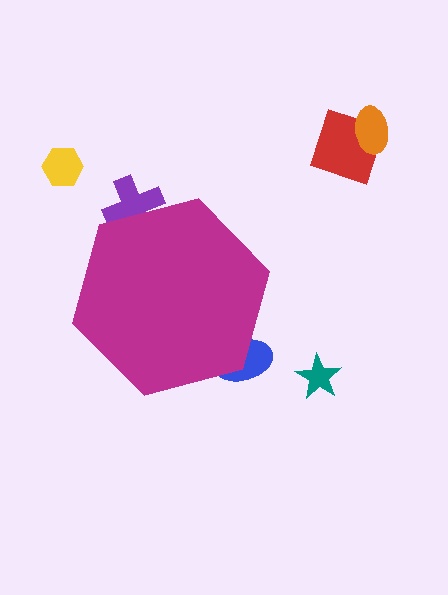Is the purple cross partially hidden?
Yes, the purple cross is partially hidden behind the magenta hexagon.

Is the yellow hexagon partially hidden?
No, the yellow hexagon is fully visible.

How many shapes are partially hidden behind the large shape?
2 shapes are partially hidden.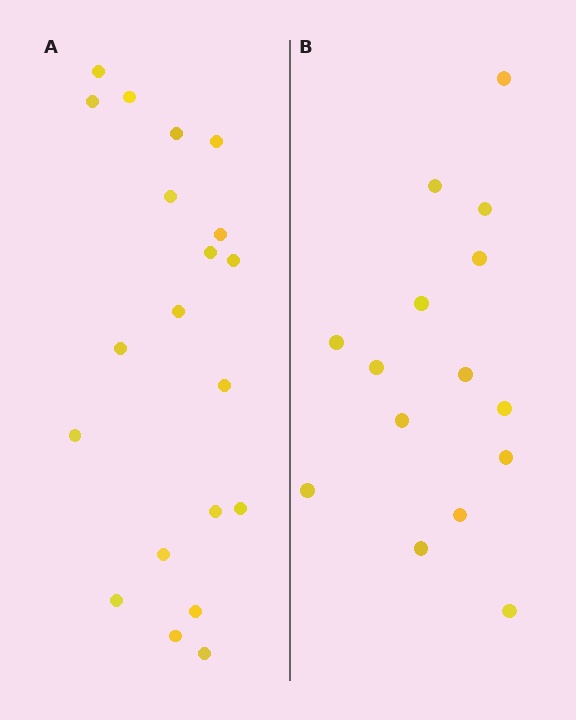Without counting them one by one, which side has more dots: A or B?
Region A (the left region) has more dots.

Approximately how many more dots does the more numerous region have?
Region A has about 5 more dots than region B.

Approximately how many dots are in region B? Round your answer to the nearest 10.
About 20 dots. (The exact count is 15, which rounds to 20.)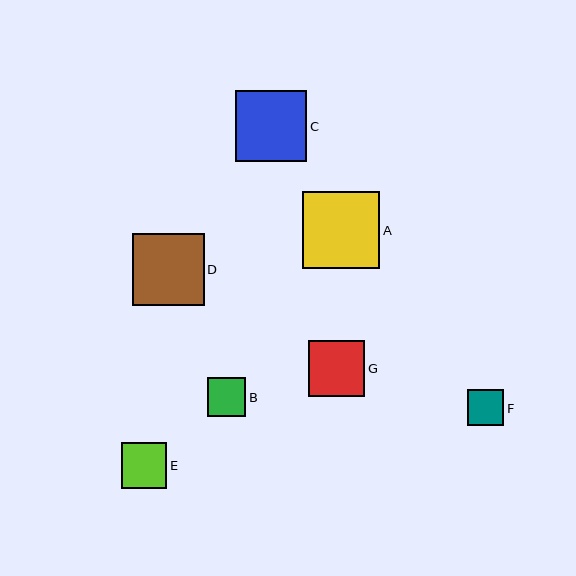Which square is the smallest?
Square F is the smallest with a size of approximately 36 pixels.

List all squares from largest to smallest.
From largest to smallest: A, D, C, G, E, B, F.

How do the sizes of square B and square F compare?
Square B and square F are approximately the same size.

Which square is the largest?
Square A is the largest with a size of approximately 77 pixels.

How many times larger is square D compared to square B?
Square D is approximately 1.9 times the size of square B.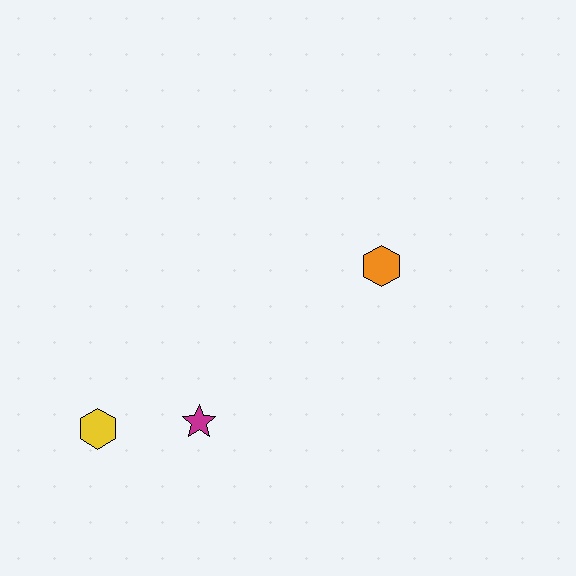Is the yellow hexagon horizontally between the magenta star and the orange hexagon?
No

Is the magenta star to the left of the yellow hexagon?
No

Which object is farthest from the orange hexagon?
The yellow hexagon is farthest from the orange hexagon.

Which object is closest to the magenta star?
The yellow hexagon is closest to the magenta star.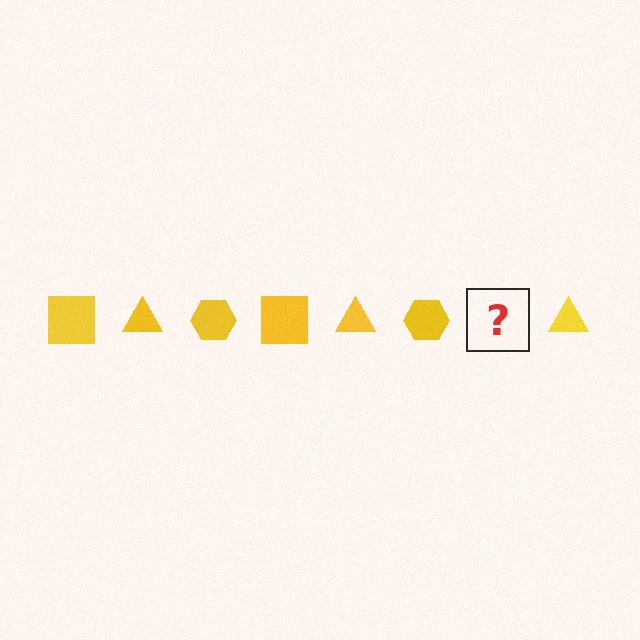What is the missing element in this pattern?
The missing element is a yellow square.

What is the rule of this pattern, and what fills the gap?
The rule is that the pattern cycles through square, triangle, hexagon shapes in yellow. The gap should be filled with a yellow square.